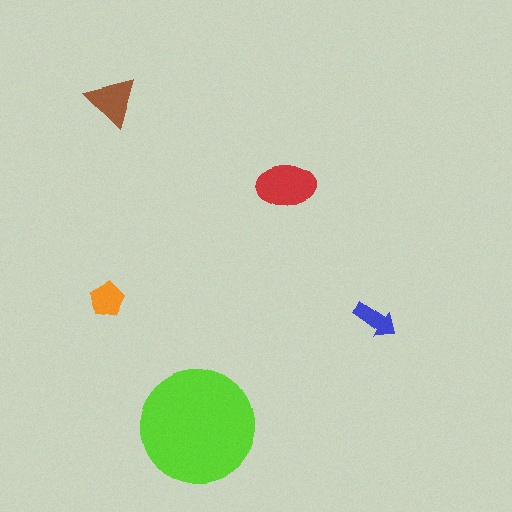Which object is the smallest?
The blue arrow.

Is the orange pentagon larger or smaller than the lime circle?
Smaller.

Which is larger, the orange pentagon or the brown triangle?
The brown triangle.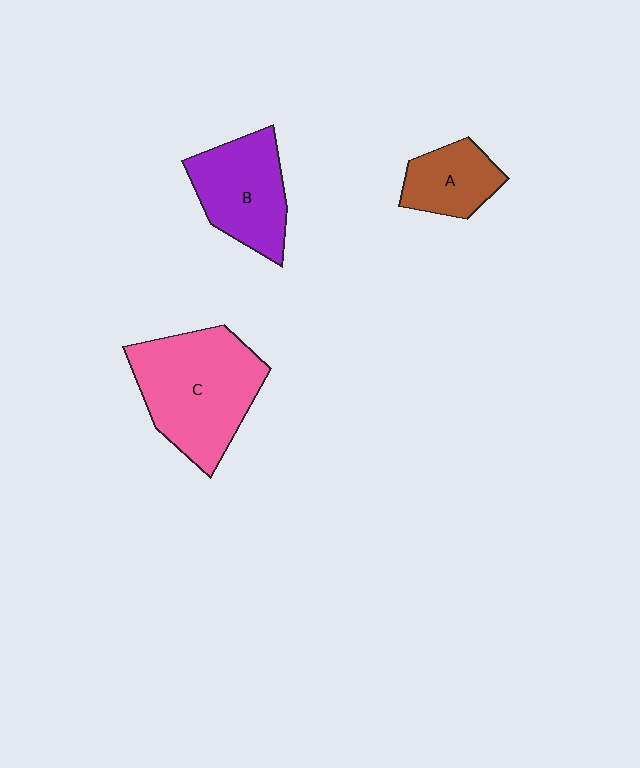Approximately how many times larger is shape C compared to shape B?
Approximately 1.4 times.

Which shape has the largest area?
Shape C (pink).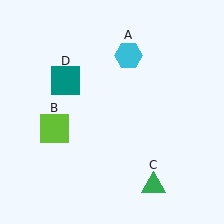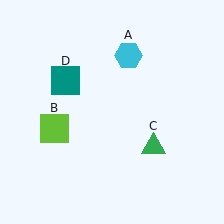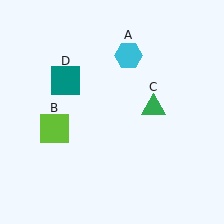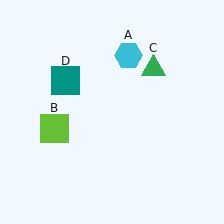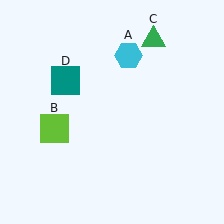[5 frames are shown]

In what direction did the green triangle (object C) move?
The green triangle (object C) moved up.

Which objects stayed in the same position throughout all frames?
Cyan hexagon (object A) and lime square (object B) and teal square (object D) remained stationary.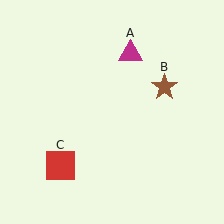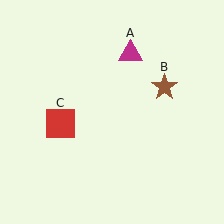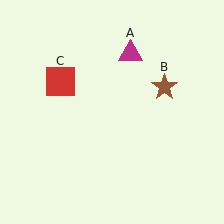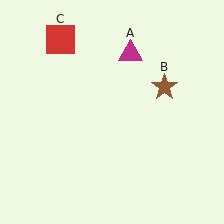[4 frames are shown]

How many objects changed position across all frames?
1 object changed position: red square (object C).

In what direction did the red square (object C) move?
The red square (object C) moved up.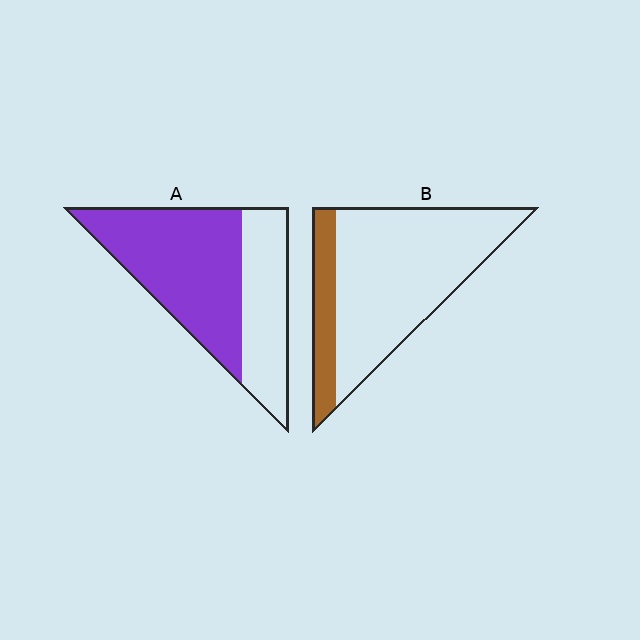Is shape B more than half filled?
No.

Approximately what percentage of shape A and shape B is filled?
A is approximately 65% and B is approximately 20%.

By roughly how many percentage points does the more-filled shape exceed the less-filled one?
By roughly 45 percentage points (A over B).